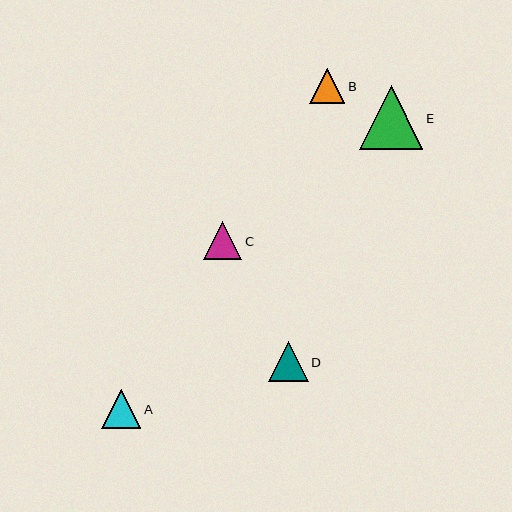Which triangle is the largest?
Triangle E is the largest with a size of approximately 63 pixels.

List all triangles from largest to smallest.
From largest to smallest: E, D, A, C, B.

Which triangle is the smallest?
Triangle B is the smallest with a size of approximately 36 pixels.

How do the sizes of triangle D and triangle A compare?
Triangle D and triangle A are approximately the same size.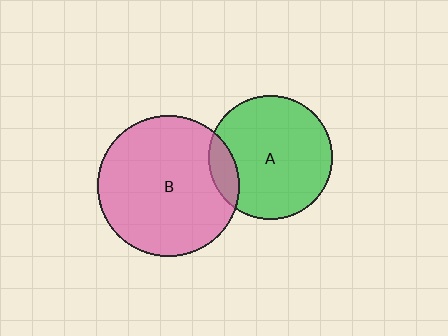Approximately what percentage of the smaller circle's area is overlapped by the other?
Approximately 10%.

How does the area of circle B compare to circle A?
Approximately 1.3 times.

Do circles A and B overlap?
Yes.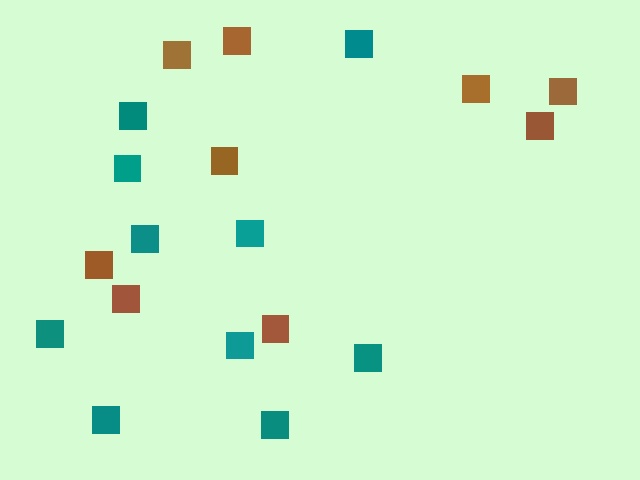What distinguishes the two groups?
There are 2 groups: one group of brown squares (9) and one group of teal squares (10).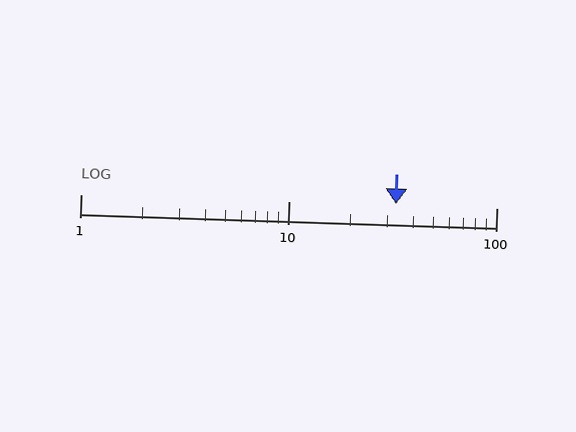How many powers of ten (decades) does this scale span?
The scale spans 2 decades, from 1 to 100.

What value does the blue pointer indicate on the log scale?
The pointer indicates approximately 33.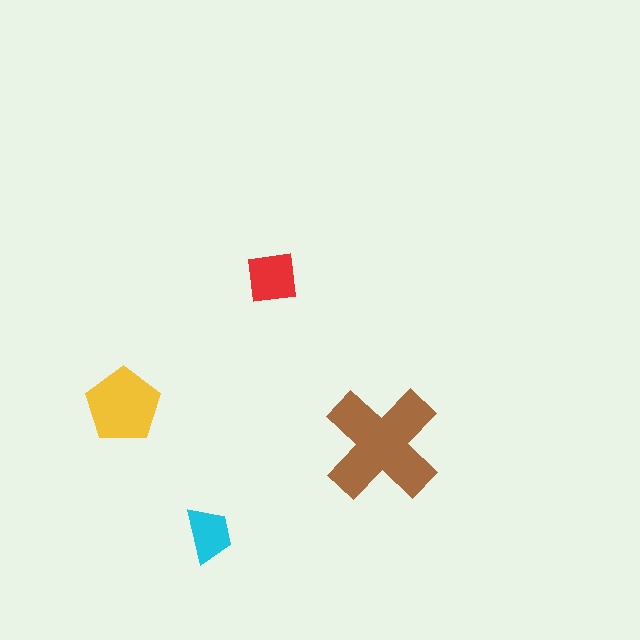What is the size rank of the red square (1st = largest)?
3rd.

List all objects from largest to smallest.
The brown cross, the yellow pentagon, the red square, the cyan trapezoid.